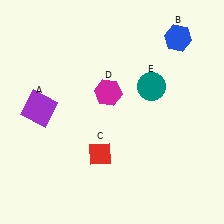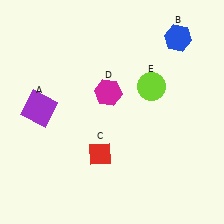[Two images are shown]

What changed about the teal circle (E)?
In Image 1, E is teal. In Image 2, it changed to lime.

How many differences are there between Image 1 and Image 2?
There is 1 difference between the two images.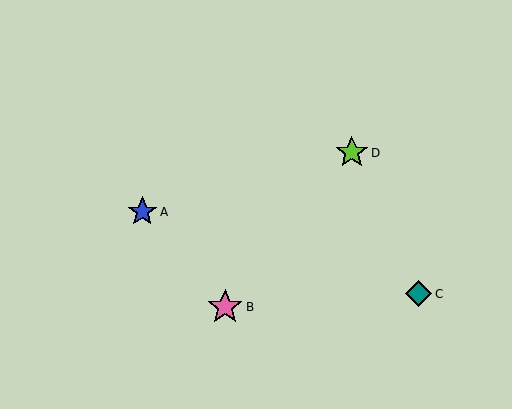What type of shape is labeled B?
Shape B is a pink star.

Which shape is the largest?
The pink star (labeled B) is the largest.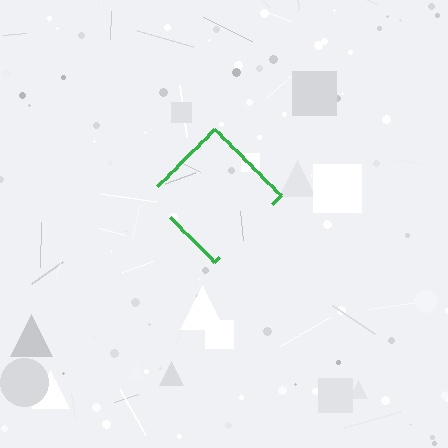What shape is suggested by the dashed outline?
The dashed outline suggests a diamond.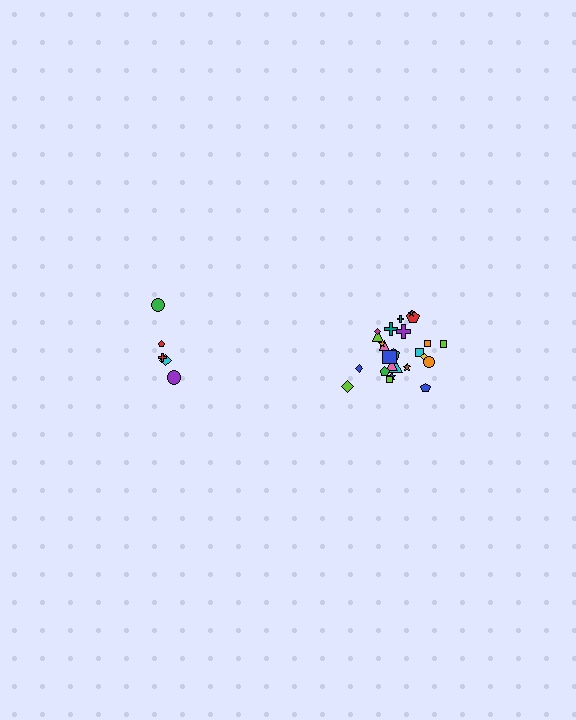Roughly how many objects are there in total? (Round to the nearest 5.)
Roughly 30 objects in total.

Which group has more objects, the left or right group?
The right group.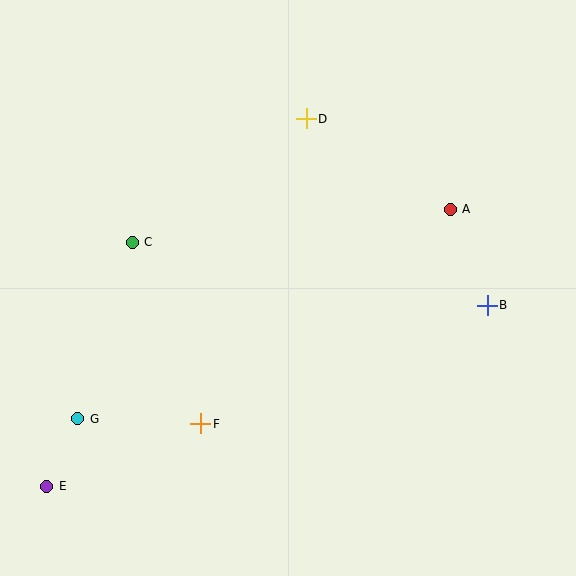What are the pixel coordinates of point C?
Point C is at (132, 242).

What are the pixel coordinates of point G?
Point G is at (78, 419).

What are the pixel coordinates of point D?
Point D is at (306, 119).